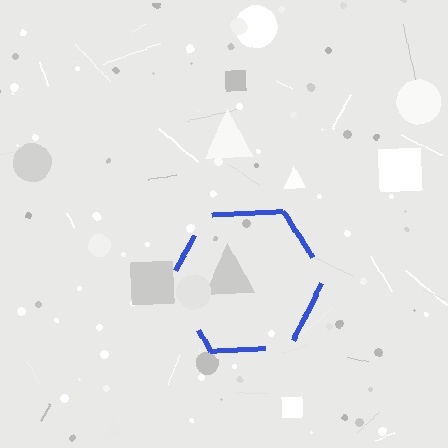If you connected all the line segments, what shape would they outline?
They would outline a hexagon.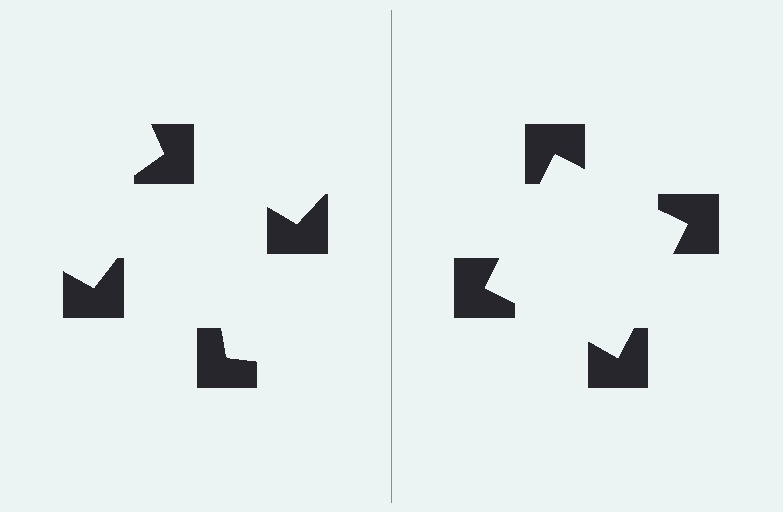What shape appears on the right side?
An illusory square.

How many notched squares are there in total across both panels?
8 — 4 on each side.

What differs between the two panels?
The notched squares are positioned identically on both sides; only the wedge orientations differ. On the right they align to a square; on the left they are misaligned.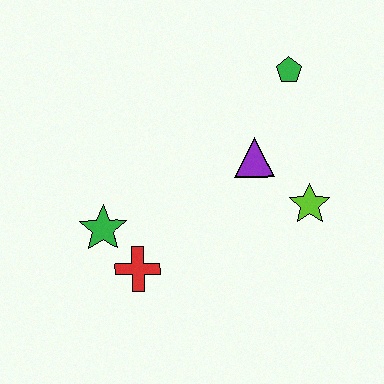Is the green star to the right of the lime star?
No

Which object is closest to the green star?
The red cross is closest to the green star.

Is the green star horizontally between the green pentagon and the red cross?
No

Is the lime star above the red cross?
Yes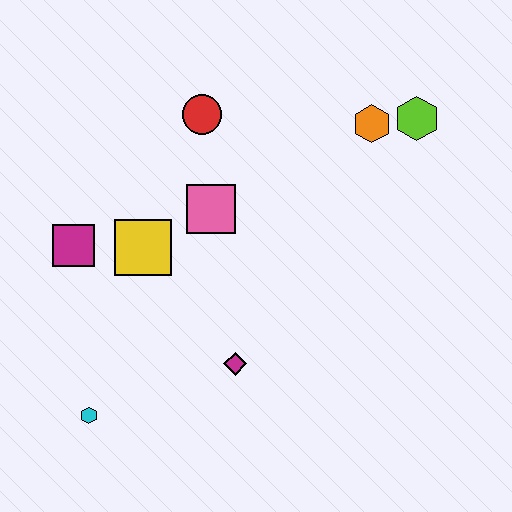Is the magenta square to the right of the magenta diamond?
No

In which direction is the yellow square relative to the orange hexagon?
The yellow square is to the left of the orange hexagon.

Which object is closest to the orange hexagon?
The lime hexagon is closest to the orange hexagon.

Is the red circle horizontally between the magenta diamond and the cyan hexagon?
Yes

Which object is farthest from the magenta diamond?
The lime hexagon is farthest from the magenta diamond.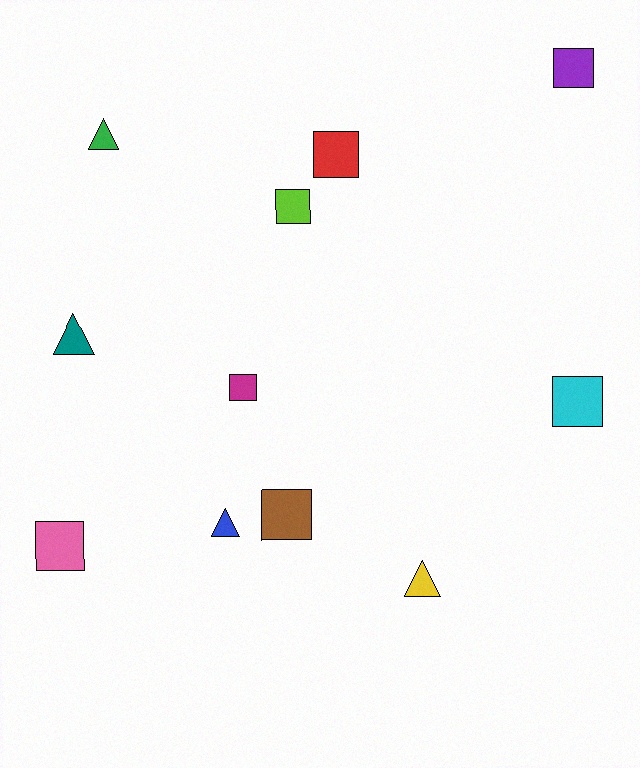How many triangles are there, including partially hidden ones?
There are 4 triangles.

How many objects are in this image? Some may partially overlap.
There are 11 objects.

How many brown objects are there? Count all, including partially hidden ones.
There is 1 brown object.